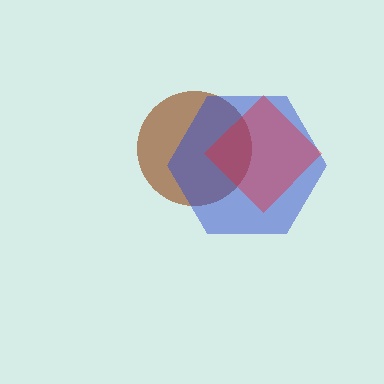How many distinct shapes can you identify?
There are 3 distinct shapes: a brown circle, a blue hexagon, a red diamond.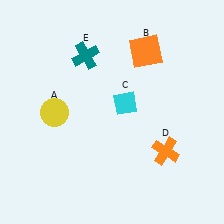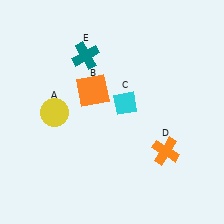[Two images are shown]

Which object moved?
The orange square (B) moved left.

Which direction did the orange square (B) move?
The orange square (B) moved left.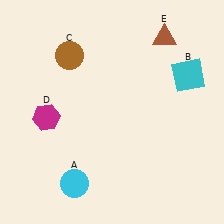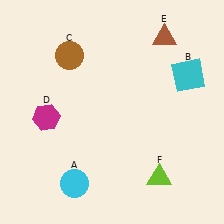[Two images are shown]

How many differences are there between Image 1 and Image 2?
There is 1 difference between the two images.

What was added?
A lime triangle (F) was added in Image 2.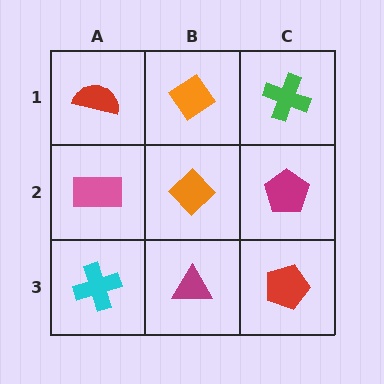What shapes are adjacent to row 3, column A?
A pink rectangle (row 2, column A), a magenta triangle (row 3, column B).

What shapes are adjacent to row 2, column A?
A red semicircle (row 1, column A), a cyan cross (row 3, column A), an orange diamond (row 2, column B).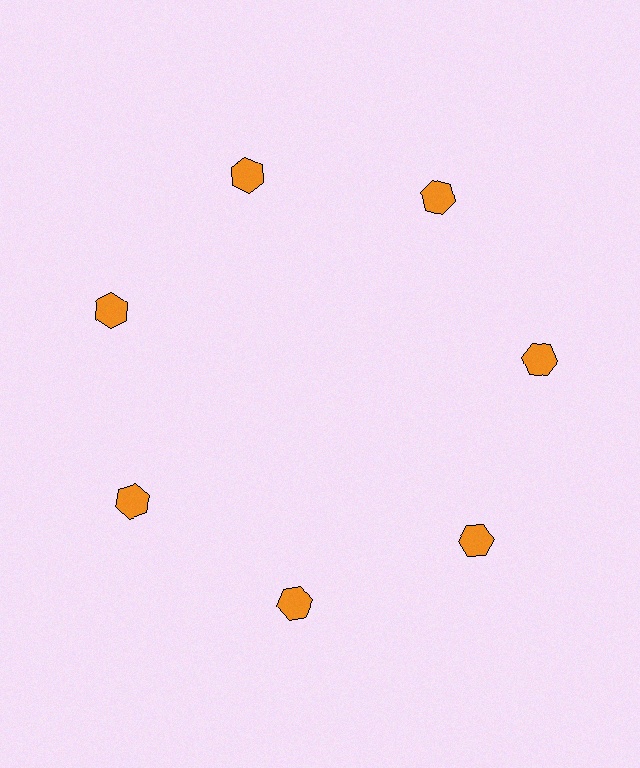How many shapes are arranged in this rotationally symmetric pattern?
There are 7 shapes, arranged in 7 groups of 1.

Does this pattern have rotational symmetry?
Yes, this pattern has 7-fold rotational symmetry. It looks the same after rotating 51 degrees around the center.